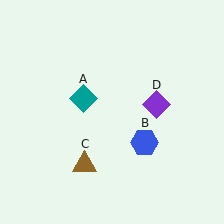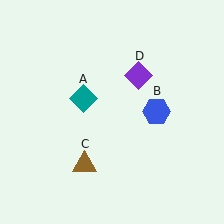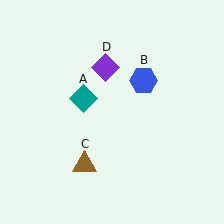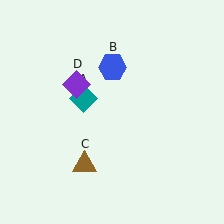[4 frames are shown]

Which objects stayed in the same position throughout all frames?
Teal diamond (object A) and brown triangle (object C) remained stationary.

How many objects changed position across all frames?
2 objects changed position: blue hexagon (object B), purple diamond (object D).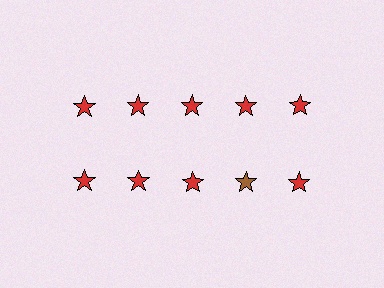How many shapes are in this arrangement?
There are 10 shapes arranged in a grid pattern.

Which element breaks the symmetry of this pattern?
The brown star in the second row, second from right column breaks the symmetry. All other shapes are red stars.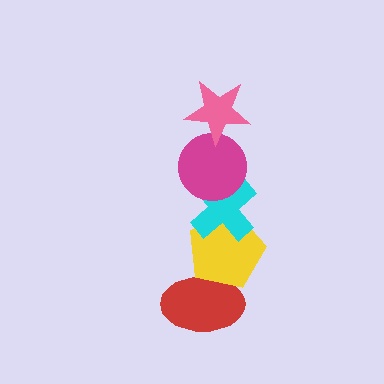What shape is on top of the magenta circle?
The pink star is on top of the magenta circle.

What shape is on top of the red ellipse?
The yellow pentagon is on top of the red ellipse.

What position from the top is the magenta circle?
The magenta circle is 2nd from the top.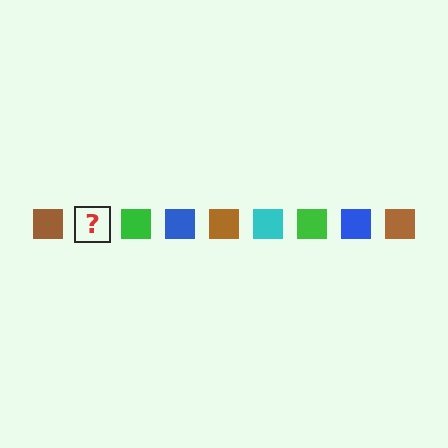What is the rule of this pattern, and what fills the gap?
The rule is that the pattern cycles through brown, cyan, green, blue squares. The gap should be filled with a cyan square.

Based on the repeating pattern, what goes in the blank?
The blank should be a cyan square.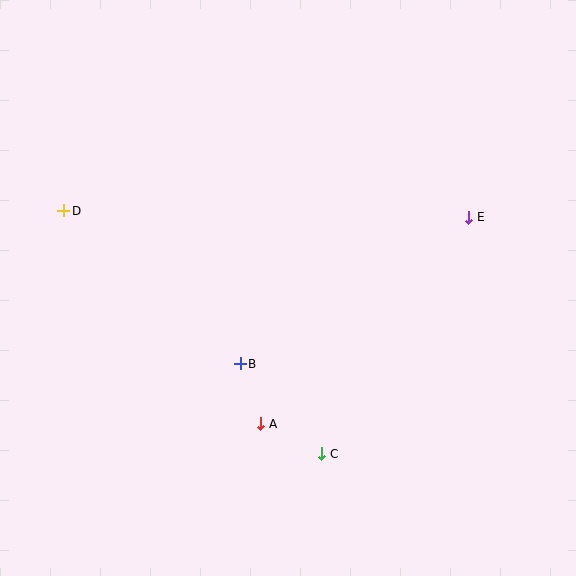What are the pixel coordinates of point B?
Point B is at (240, 364).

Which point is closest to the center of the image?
Point B at (240, 364) is closest to the center.